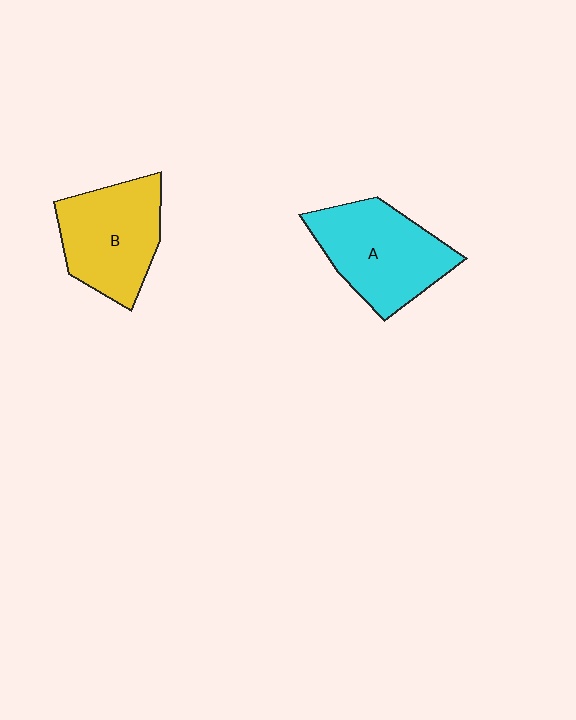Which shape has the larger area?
Shape A (cyan).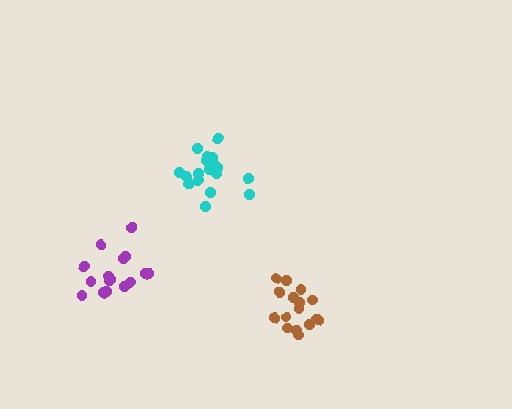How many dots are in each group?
Group 1: 20 dots, Group 2: 16 dots, Group 3: 17 dots (53 total).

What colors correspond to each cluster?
The clusters are colored: cyan, brown, purple.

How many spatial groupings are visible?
There are 3 spatial groupings.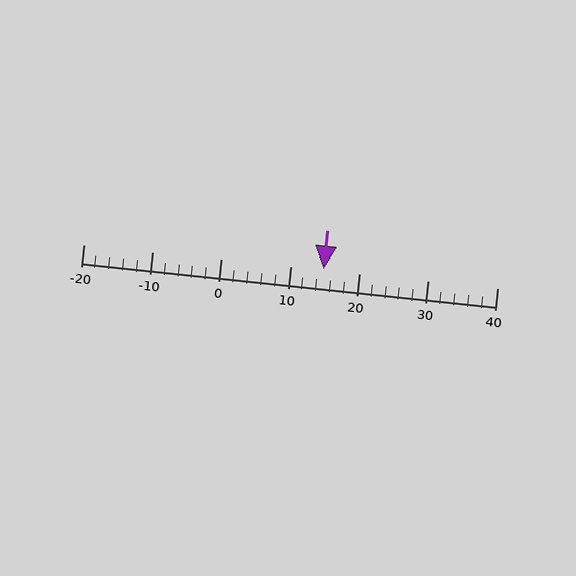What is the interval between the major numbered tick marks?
The major tick marks are spaced 10 units apart.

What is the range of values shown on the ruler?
The ruler shows values from -20 to 40.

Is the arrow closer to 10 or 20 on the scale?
The arrow is closer to 10.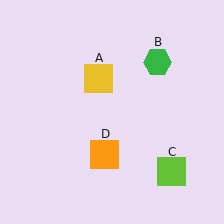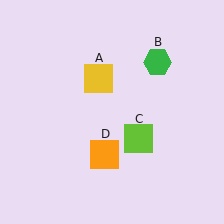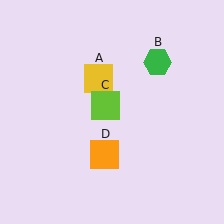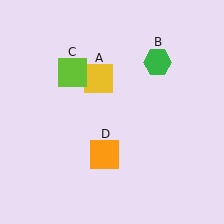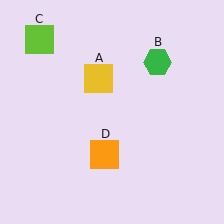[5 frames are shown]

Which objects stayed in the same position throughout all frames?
Yellow square (object A) and green hexagon (object B) and orange square (object D) remained stationary.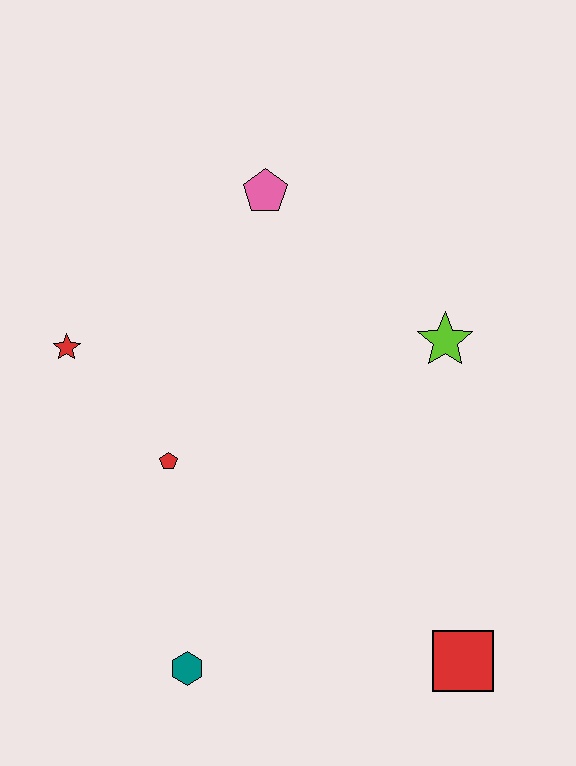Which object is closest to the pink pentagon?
The lime star is closest to the pink pentagon.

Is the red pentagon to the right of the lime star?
No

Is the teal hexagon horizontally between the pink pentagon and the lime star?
No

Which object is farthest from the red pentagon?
The red square is farthest from the red pentagon.